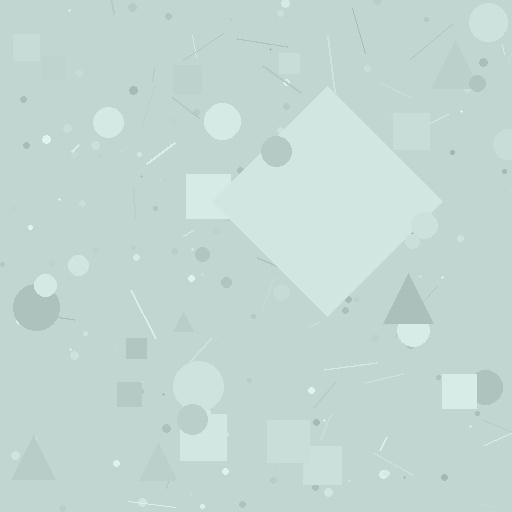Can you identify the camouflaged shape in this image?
The camouflaged shape is a diamond.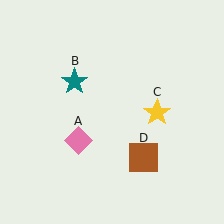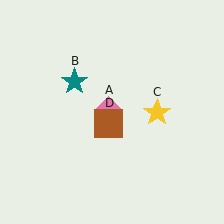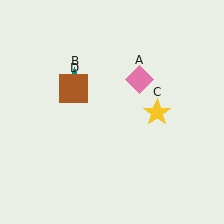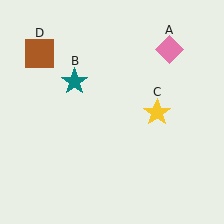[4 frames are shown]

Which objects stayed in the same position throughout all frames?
Teal star (object B) and yellow star (object C) remained stationary.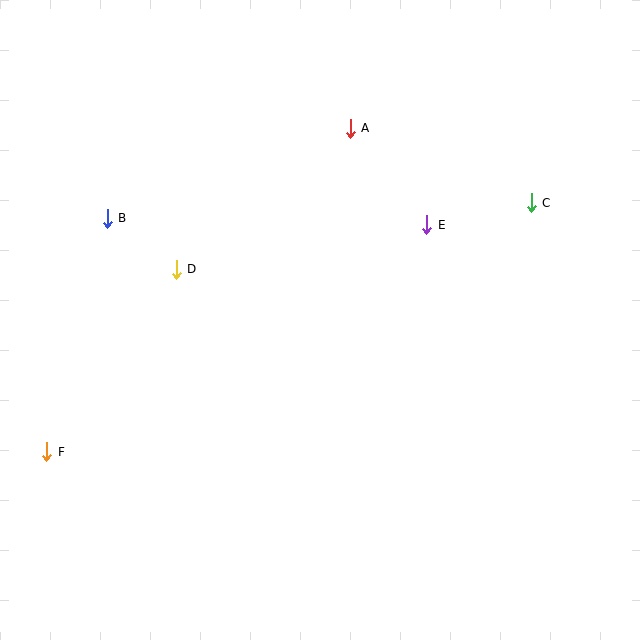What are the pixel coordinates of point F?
Point F is at (47, 452).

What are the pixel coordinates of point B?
Point B is at (107, 218).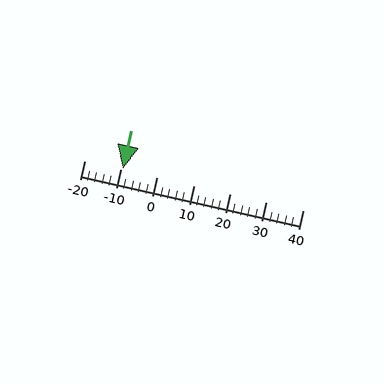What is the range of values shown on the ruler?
The ruler shows values from -20 to 40.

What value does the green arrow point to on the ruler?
The green arrow points to approximately -10.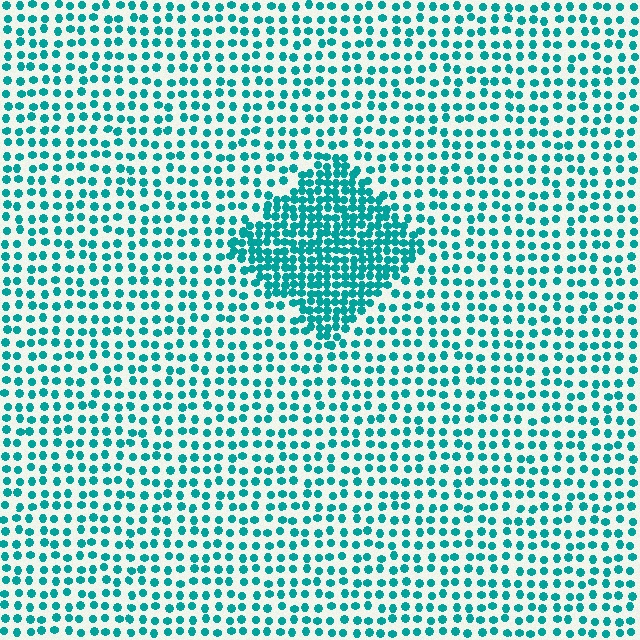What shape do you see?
I see a diamond.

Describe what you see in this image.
The image contains small teal elements arranged at two different densities. A diamond-shaped region is visible where the elements are more densely packed than the surrounding area.